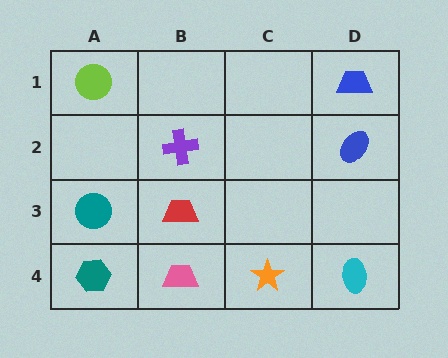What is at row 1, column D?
A blue trapezoid.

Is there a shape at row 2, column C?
No, that cell is empty.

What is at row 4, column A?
A teal hexagon.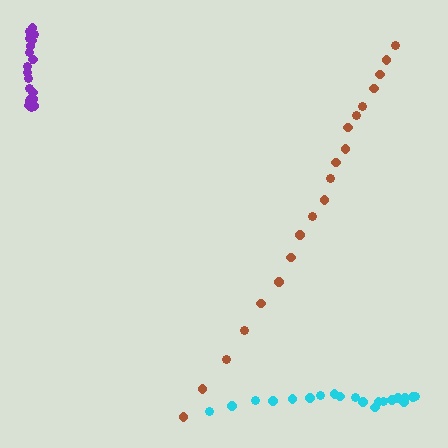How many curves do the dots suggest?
There are 3 distinct paths.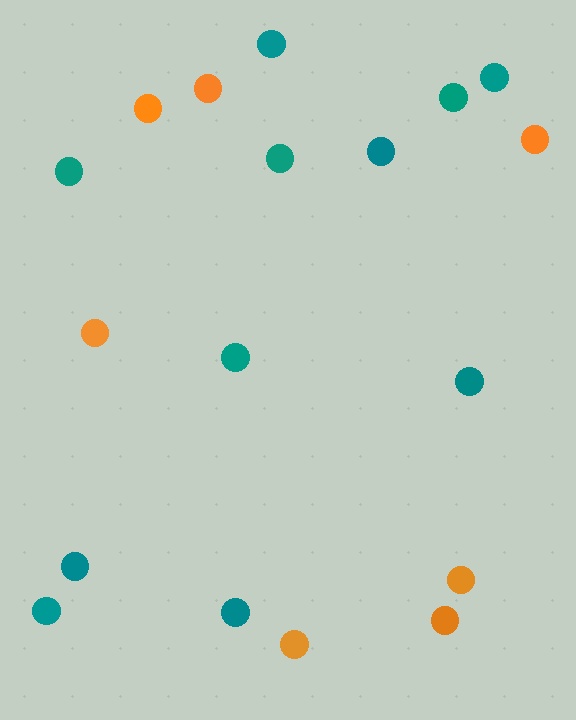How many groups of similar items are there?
There are 2 groups: one group of orange circles (7) and one group of teal circles (11).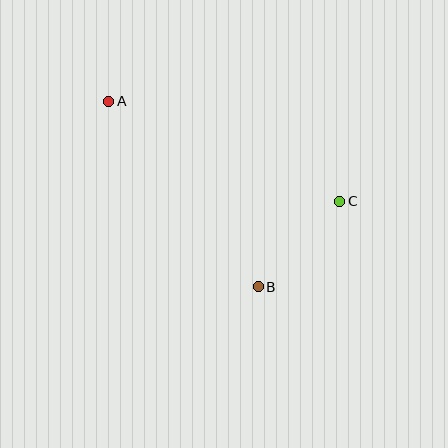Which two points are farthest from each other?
Points A and C are farthest from each other.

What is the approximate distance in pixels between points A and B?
The distance between A and B is approximately 238 pixels.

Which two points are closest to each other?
Points B and C are closest to each other.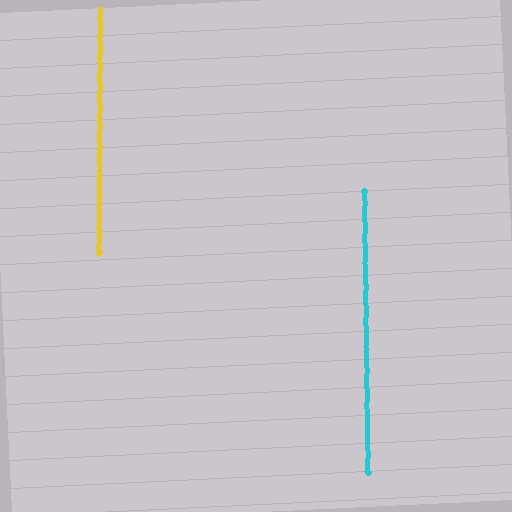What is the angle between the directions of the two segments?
Approximately 1 degree.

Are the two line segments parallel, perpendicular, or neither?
Parallel — their directions differ by only 0.9°.